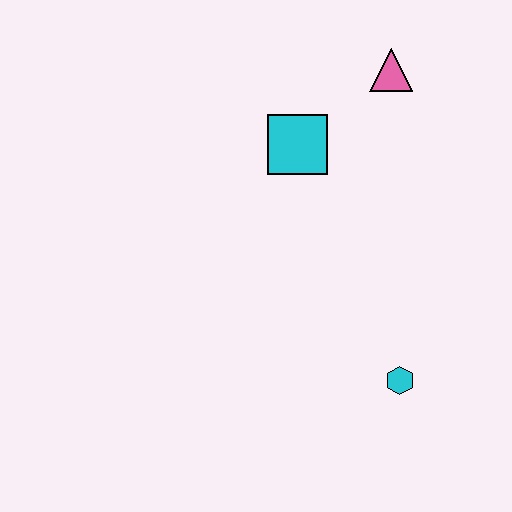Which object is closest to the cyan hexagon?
The cyan square is closest to the cyan hexagon.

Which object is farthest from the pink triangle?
The cyan hexagon is farthest from the pink triangle.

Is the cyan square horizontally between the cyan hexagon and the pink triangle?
No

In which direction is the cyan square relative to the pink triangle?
The cyan square is to the left of the pink triangle.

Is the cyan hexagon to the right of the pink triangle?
Yes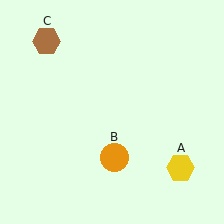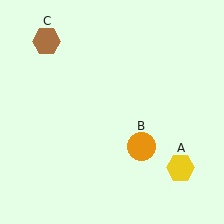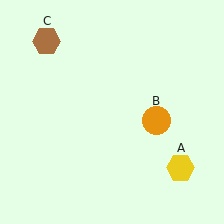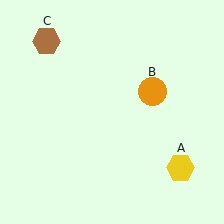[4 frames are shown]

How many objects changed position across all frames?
1 object changed position: orange circle (object B).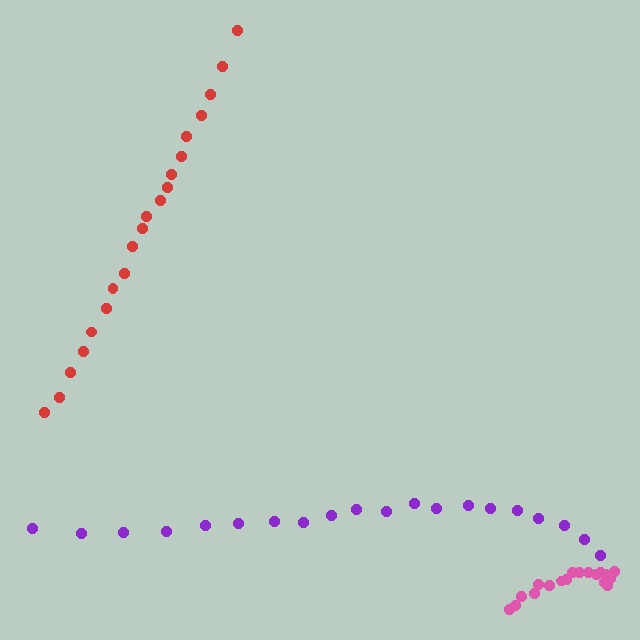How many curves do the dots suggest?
There are 3 distinct paths.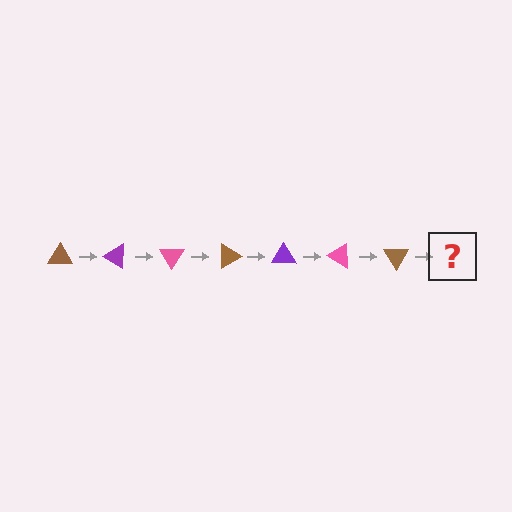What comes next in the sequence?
The next element should be a purple triangle, rotated 210 degrees from the start.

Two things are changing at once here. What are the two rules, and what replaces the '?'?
The two rules are that it rotates 30 degrees each step and the color cycles through brown, purple, and pink. The '?' should be a purple triangle, rotated 210 degrees from the start.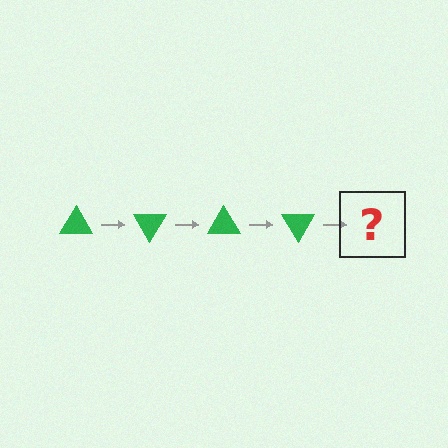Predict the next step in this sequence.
The next step is a green triangle rotated 240 degrees.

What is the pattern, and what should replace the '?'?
The pattern is that the triangle rotates 60 degrees each step. The '?' should be a green triangle rotated 240 degrees.